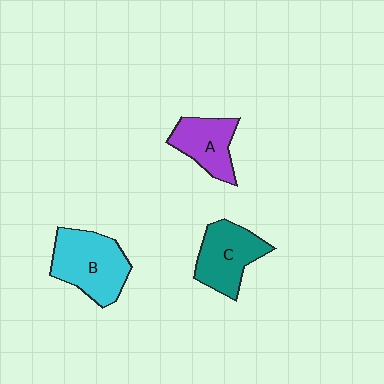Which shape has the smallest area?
Shape A (purple).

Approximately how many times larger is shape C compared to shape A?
Approximately 1.2 times.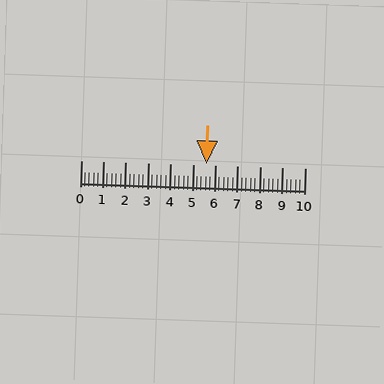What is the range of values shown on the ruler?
The ruler shows values from 0 to 10.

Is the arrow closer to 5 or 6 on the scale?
The arrow is closer to 6.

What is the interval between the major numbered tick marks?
The major tick marks are spaced 1 units apart.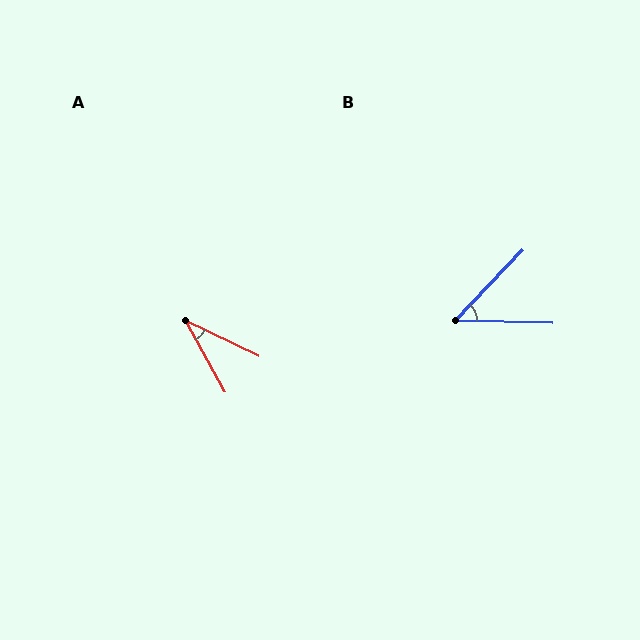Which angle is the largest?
B, at approximately 48 degrees.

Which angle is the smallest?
A, at approximately 36 degrees.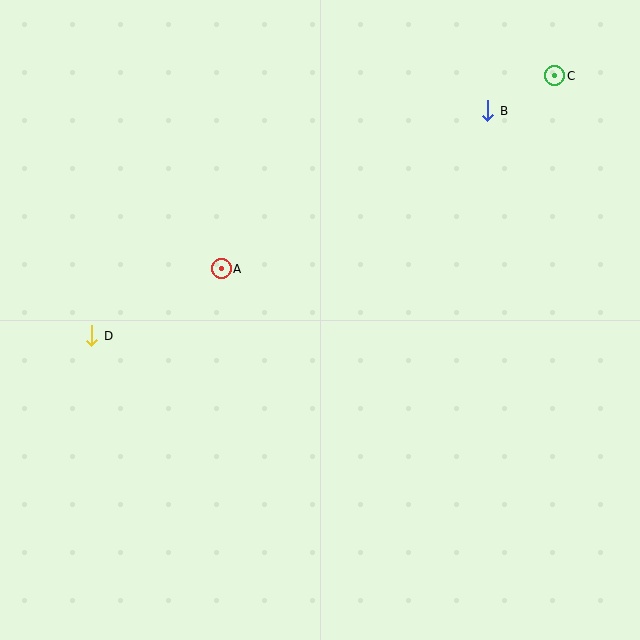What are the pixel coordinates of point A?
Point A is at (221, 269).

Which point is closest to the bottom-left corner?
Point D is closest to the bottom-left corner.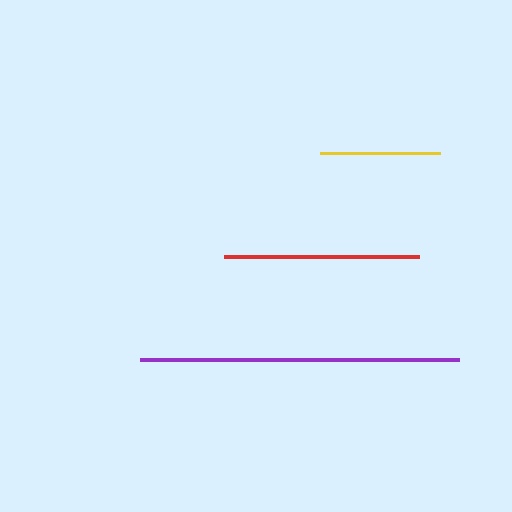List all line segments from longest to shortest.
From longest to shortest: purple, red, yellow.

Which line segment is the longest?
The purple line is the longest at approximately 319 pixels.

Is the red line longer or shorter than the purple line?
The purple line is longer than the red line.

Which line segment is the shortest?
The yellow line is the shortest at approximately 120 pixels.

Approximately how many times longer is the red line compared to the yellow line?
The red line is approximately 1.6 times the length of the yellow line.